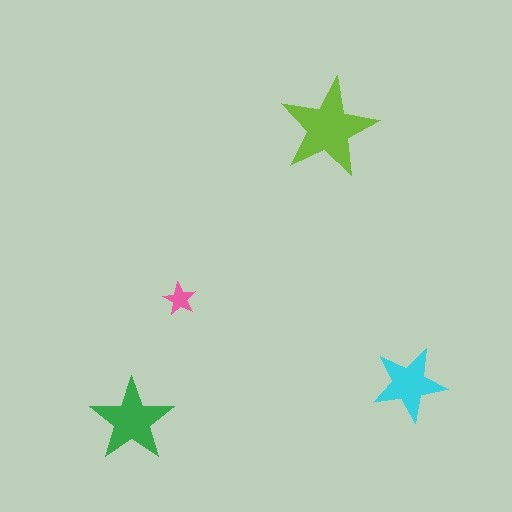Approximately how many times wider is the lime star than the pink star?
About 3 times wider.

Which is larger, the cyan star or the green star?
The green one.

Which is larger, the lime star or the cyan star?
The lime one.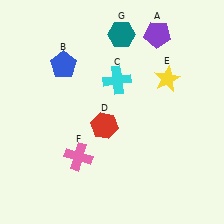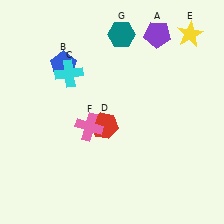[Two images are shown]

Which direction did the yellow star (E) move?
The yellow star (E) moved up.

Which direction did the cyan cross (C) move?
The cyan cross (C) moved left.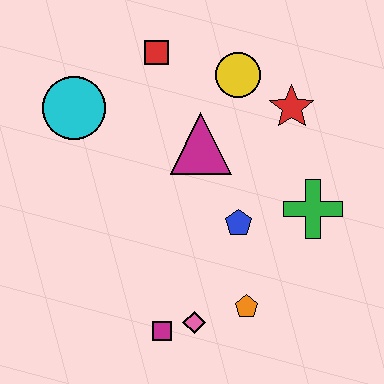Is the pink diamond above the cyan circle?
No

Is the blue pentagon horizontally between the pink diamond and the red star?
Yes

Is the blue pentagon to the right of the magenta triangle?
Yes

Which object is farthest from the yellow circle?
The magenta square is farthest from the yellow circle.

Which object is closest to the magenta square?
The pink diamond is closest to the magenta square.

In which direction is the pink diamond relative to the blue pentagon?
The pink diamond is below the blue pentagon.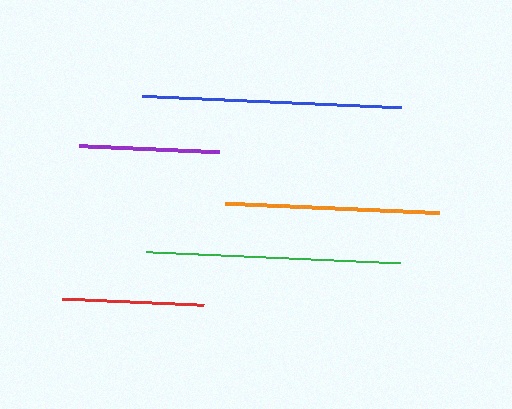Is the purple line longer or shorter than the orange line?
The orange line is longer than the purple line.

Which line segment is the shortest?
The purple line is the shortest at approximately 140 pixels.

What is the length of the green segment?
The green segment is approximately 254 pixels long.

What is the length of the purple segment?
The purple segment is approximately 140 pixels long.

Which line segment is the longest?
The blue line is the longest at approximately 260 pixels.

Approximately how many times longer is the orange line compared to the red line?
The orange line is approximately 1.5 times the length of the red line.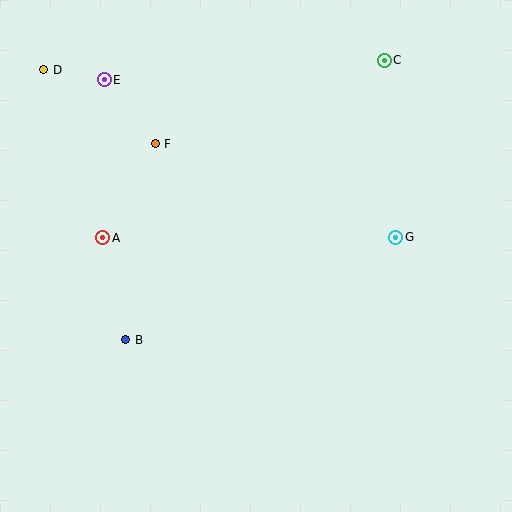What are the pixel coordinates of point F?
Point F is at (155, 144).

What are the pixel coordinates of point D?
Point D is at (44, 70).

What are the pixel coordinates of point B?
Point B is at (126, 340).